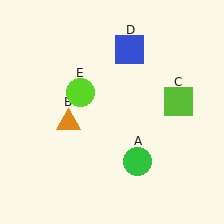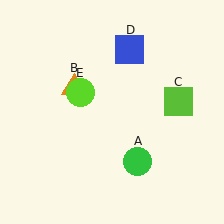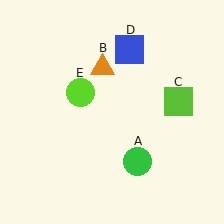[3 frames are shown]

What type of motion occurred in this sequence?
The orange triangle (object B) rotated clockwise around the center of the scene.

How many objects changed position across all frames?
1 object changed position: orange triangle (object B).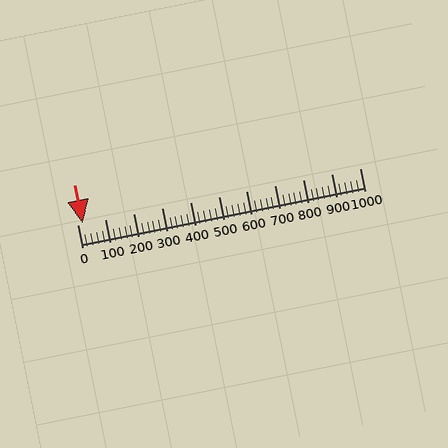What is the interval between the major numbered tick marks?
The major tick marks are spaced 100 units apart.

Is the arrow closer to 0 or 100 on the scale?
The arrow is closer to 0.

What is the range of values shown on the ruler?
The ruler shows values from 0 to 1000.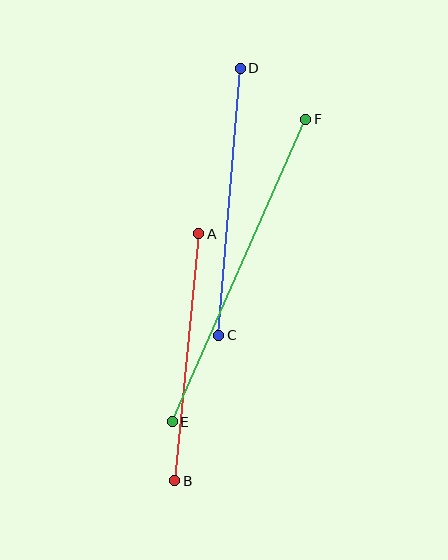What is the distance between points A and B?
The distance is approximately 248 pixels.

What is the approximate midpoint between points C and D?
The midpoint is at approximately (229, 202) pixels.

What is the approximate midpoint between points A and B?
The midpoint is at approximately (187, 357) pixels.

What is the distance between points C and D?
The distance is approximately 268 pixels.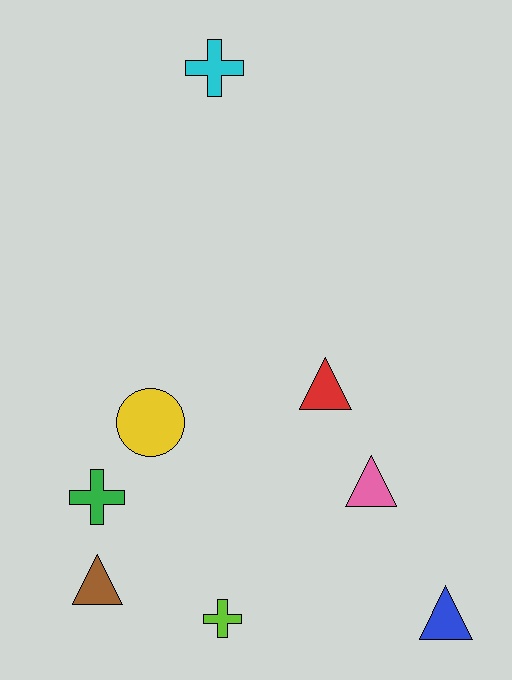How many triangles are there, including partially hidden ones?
There are 4 triangles.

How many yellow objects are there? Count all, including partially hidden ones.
There is 1 yellow object.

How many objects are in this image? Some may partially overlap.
There are 8 objects.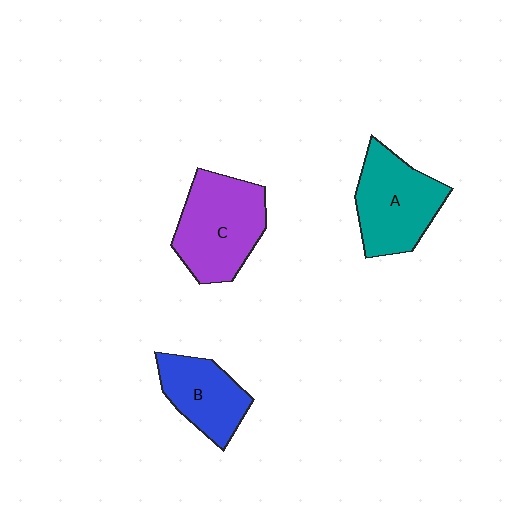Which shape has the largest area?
Shape C (purple).